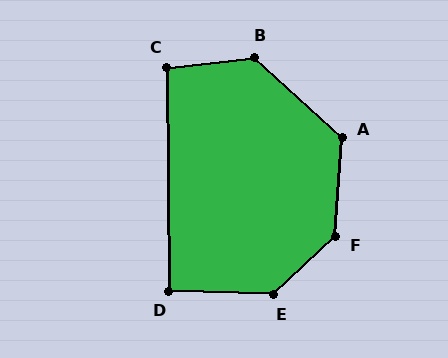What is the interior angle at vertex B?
Approximately 131 degrees (obtuse).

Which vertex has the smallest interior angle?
D, at approximately 92 degrees.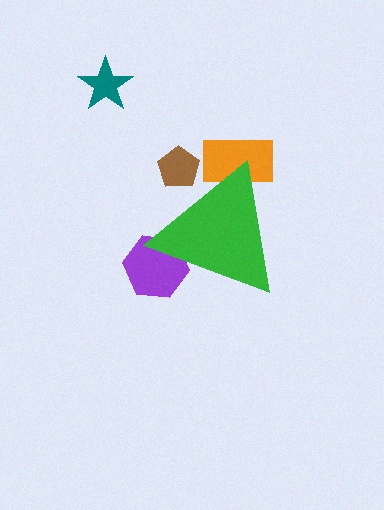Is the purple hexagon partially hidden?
Yes, the purple hexagon is partially hidden behind the green triangle.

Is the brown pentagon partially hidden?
Yes, the brown pentagon is partially hidden behind the green triangle.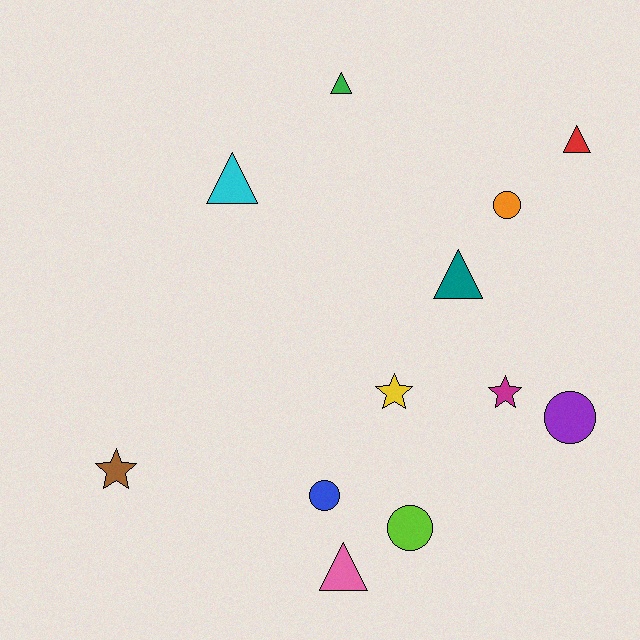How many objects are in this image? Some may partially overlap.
There are 12 objects.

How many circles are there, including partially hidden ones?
There are 4 circles.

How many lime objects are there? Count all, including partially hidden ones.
There is 1 lime object.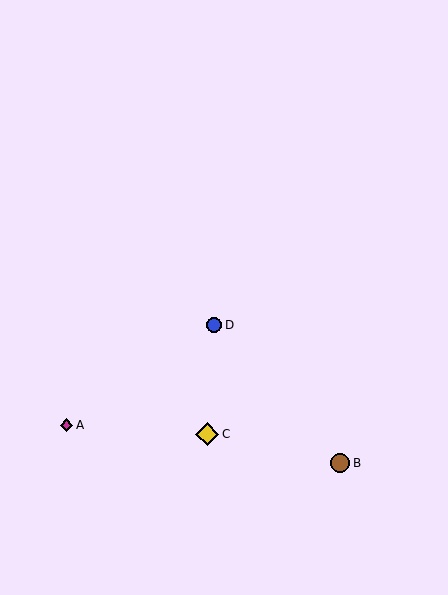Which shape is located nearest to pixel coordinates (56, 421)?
The magenta diamond (labeled A) at (67, 425) is nearest to that location.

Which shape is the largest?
The yellow diamond (labeled C) is the largest.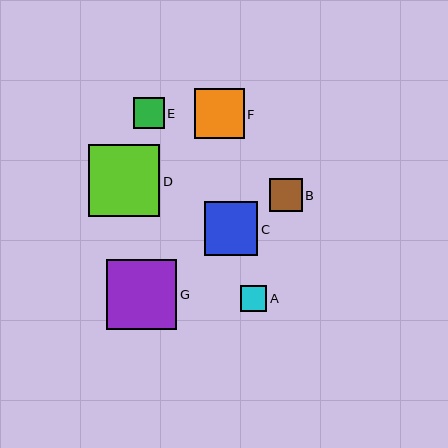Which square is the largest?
Square D is the largest with a size of approximately 72 pixels.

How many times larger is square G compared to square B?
Square G is approximately 2.1 times the size of square B.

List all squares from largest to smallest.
From largest to smallest: D, G, C, F, B, E, A.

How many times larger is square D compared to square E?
Square D is approximately 2.3 times the size of square E.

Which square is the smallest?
Square A is the smallest with a size of approximately 26 pixels.